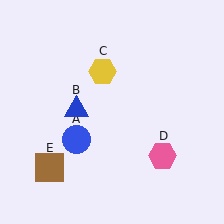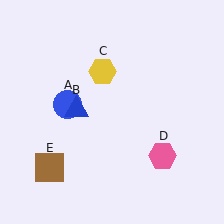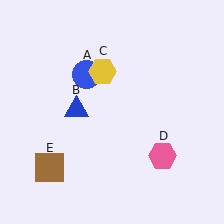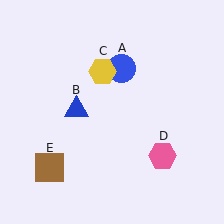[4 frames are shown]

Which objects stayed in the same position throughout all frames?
Blue triangle (object B) and yellow hexagon (object C) and pink hexagon (object D) and brown square (object E) remained stationary.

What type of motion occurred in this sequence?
The blue circle (object A) rotated clockwise around the center of the scene.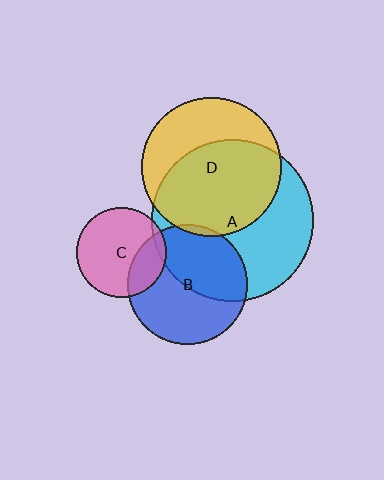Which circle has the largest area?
Circle A (cyan).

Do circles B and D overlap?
Yes.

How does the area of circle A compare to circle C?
Approximately 3.3 times.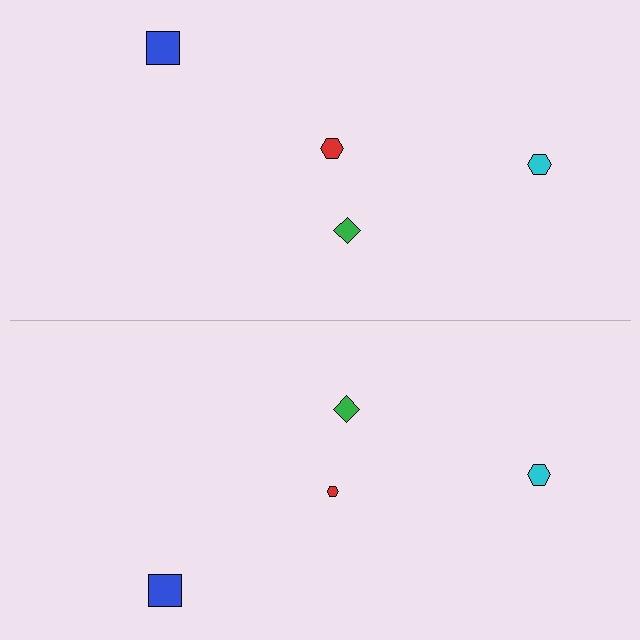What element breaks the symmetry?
The red hexagon on the bottom side has a different size than its mirror counterpart.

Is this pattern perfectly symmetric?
No, the pattern is not perfectly symmetric. The red hexagon on the bottom side has a different size than its mirror counterpart.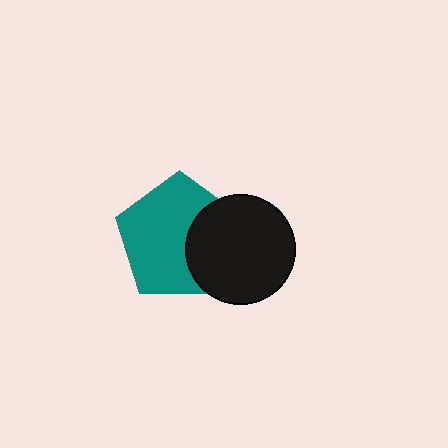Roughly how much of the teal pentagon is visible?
Most of it is visible (roughly 67%).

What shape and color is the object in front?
The object in front is a black circle.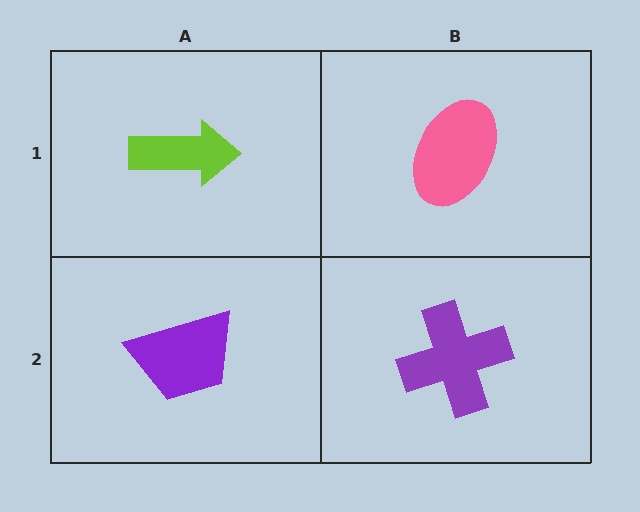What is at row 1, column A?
A lime arrow.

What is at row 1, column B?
A pink ellipse.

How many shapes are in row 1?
2 shapes.